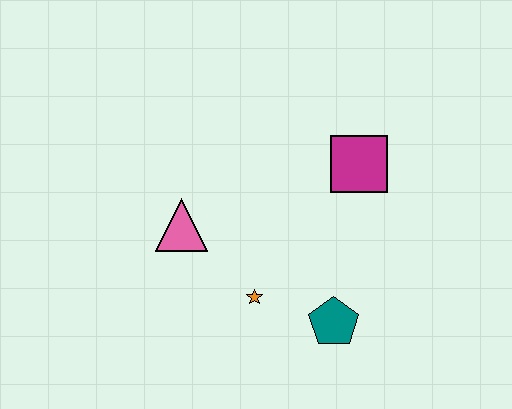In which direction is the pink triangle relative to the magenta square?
The pink triangle is to the left of the magenta square.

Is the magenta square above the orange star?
Yes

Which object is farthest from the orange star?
The magenta square is farthest from the orange star.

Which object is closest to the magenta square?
The teal pentagon is closest to the magenta square.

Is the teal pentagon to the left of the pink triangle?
No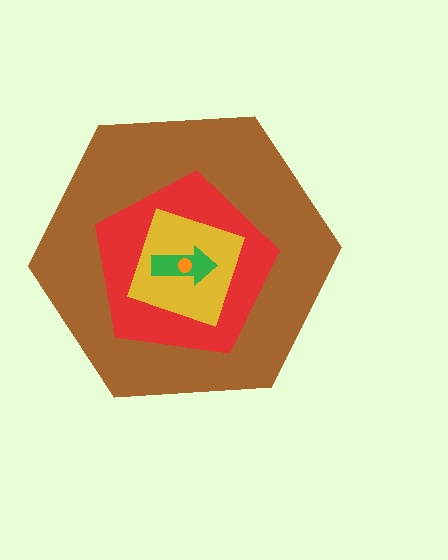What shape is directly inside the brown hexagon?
The red pentagon.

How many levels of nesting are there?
5.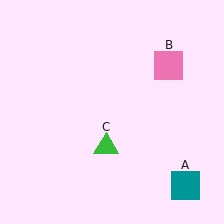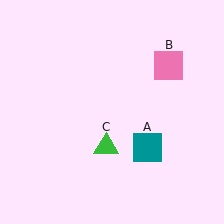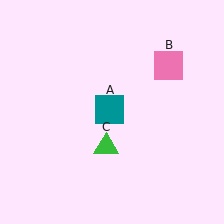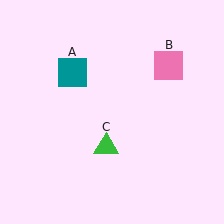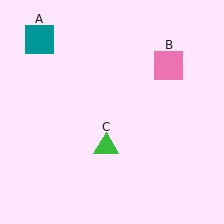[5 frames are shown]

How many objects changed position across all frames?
1 object changed position: teal square (object A).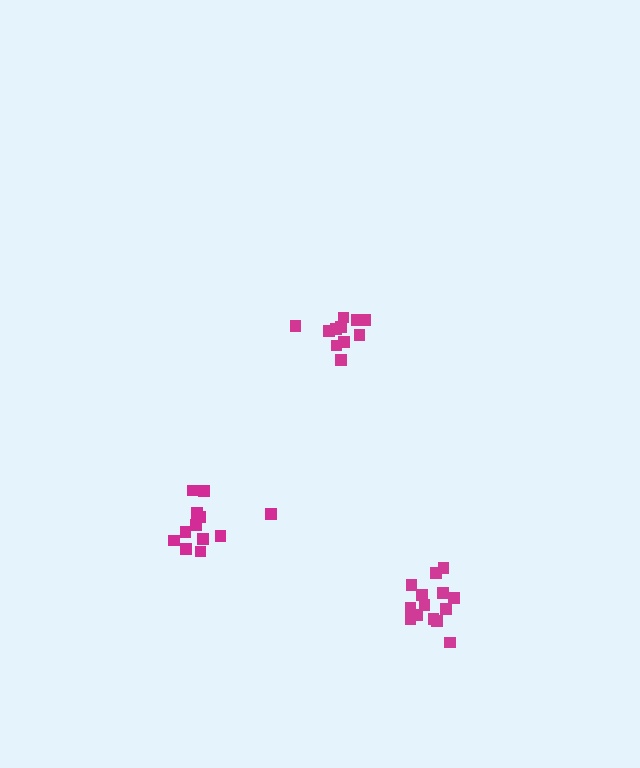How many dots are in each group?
Group 1: 11 dots, Group 2: 14 dots, Group 3: 12 dots (37 total).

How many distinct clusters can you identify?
There are 3 distinct clusters.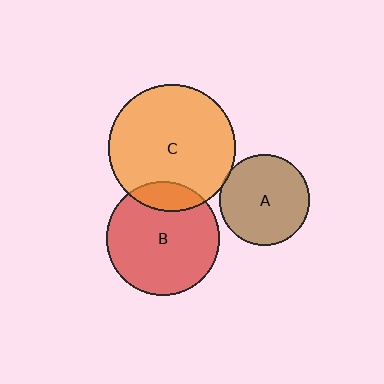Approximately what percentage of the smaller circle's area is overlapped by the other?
Approximately 5%.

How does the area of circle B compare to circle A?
Approximately 1.6 times.